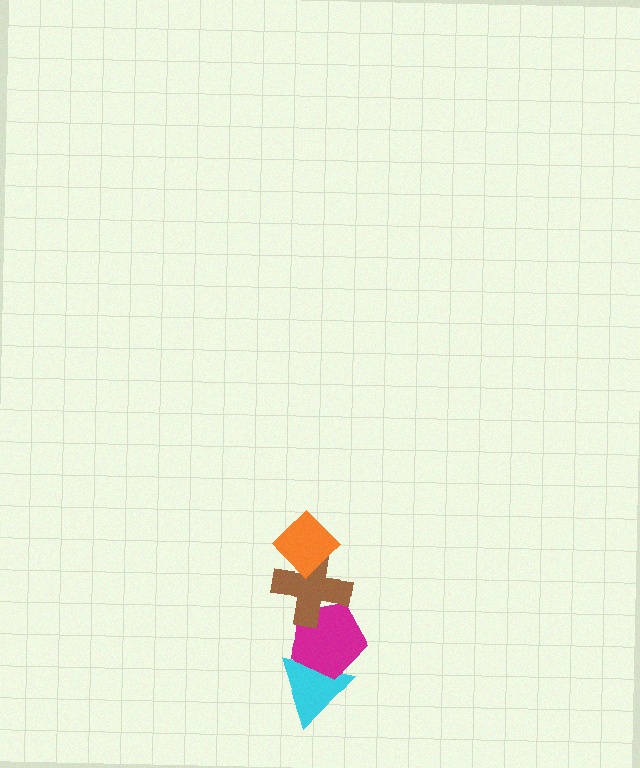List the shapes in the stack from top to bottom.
From top to bottom: the orange diamond, the brown cross, the magenta pentagon, the cyan triangle.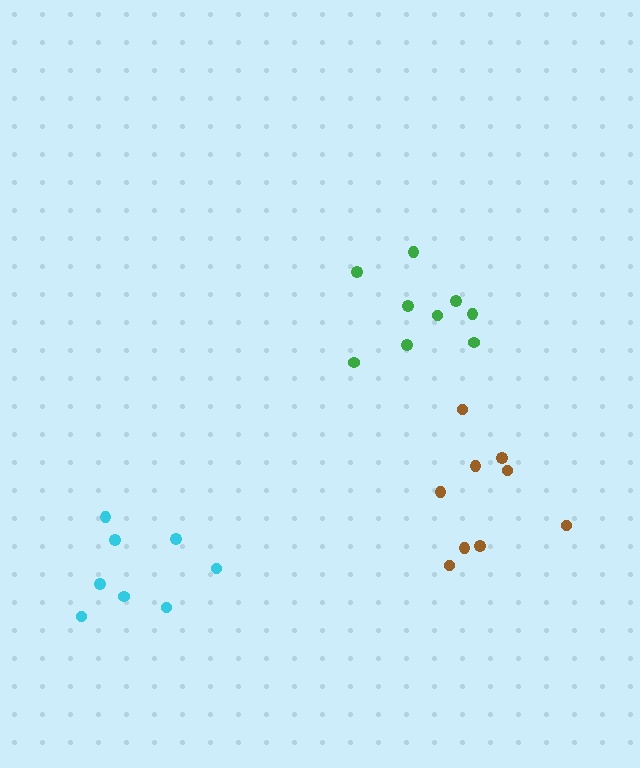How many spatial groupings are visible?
There are 3 spatial groupings.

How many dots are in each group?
Group 1: 8 dots, Group 2: 9 dots, Group 3: 9 dots (26 total).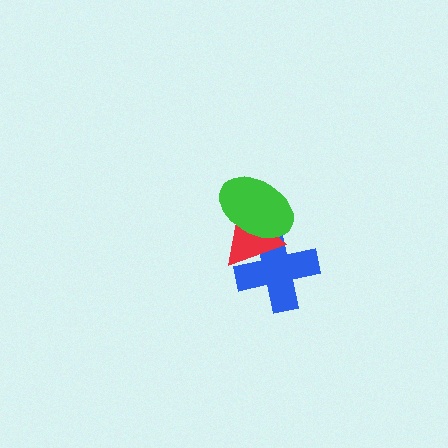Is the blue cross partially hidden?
Yes, it is partially covered by another shape.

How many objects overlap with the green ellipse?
2 objects overlap with the green ellipse.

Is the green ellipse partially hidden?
No, no other shape covers it.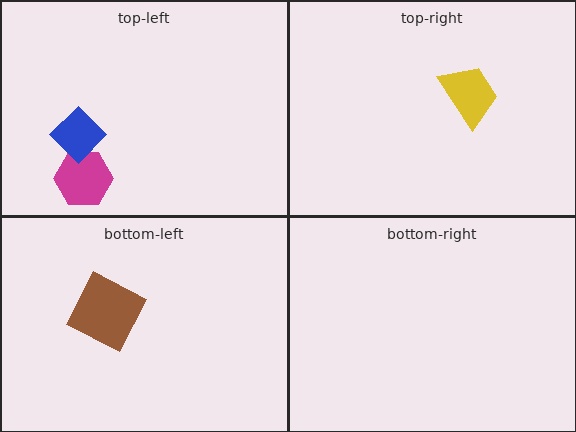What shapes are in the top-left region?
The magenta hexagon, the blue diamond.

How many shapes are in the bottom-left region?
1.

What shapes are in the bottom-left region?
The brown square.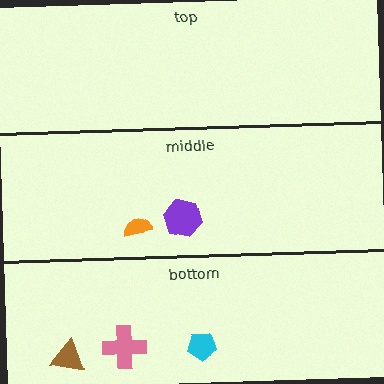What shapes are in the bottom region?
The cyan pentagon, the brown triangle, the pink cross.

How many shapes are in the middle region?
2.